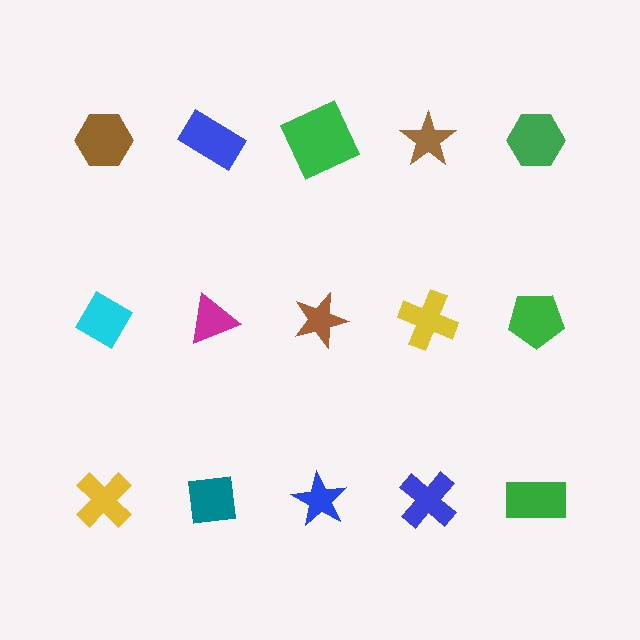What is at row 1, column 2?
A blue rectangle.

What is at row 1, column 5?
A green hexagon.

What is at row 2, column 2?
A magenta triangle.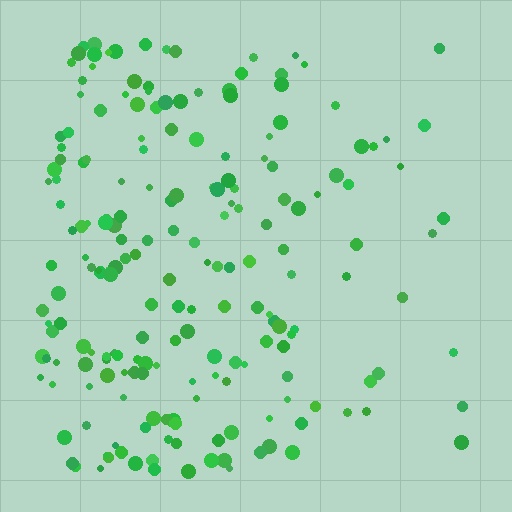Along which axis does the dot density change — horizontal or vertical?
Horizontal.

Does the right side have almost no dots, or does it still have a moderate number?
Still a moderate number, just noticeably fewer than the left.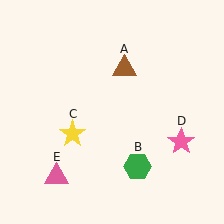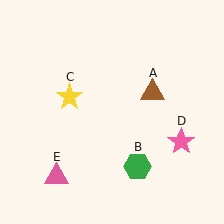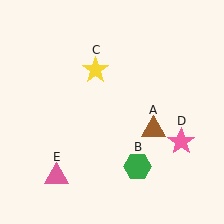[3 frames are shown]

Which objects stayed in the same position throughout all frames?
Green hexagon (object B) and pink star (object D) and pink triangle (object E) remained stationary.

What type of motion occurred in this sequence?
The brown triangle (object A), yellow star (object C) rotated clockwise around the center of the scene.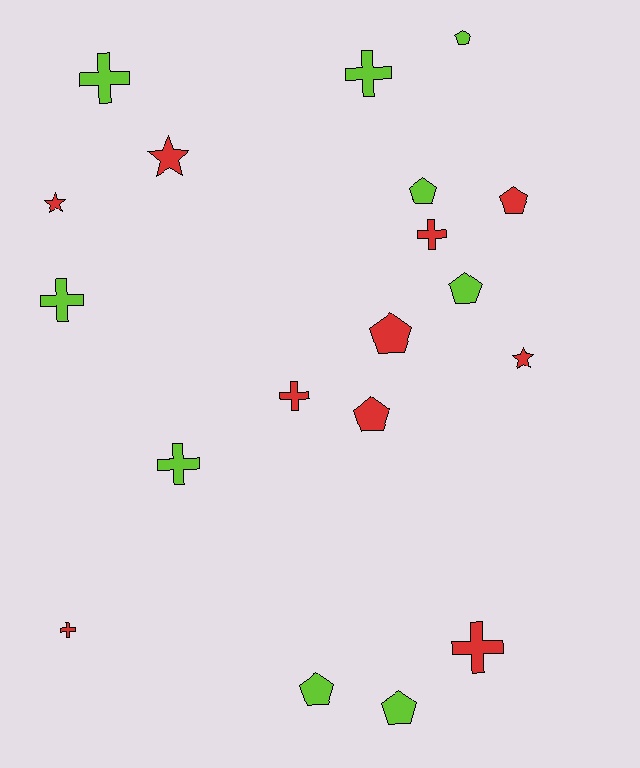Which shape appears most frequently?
Pentagon, with 8 objects.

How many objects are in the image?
There are 19 objects.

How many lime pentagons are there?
There are 5 lime pentagons.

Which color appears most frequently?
Red, with 10 objects.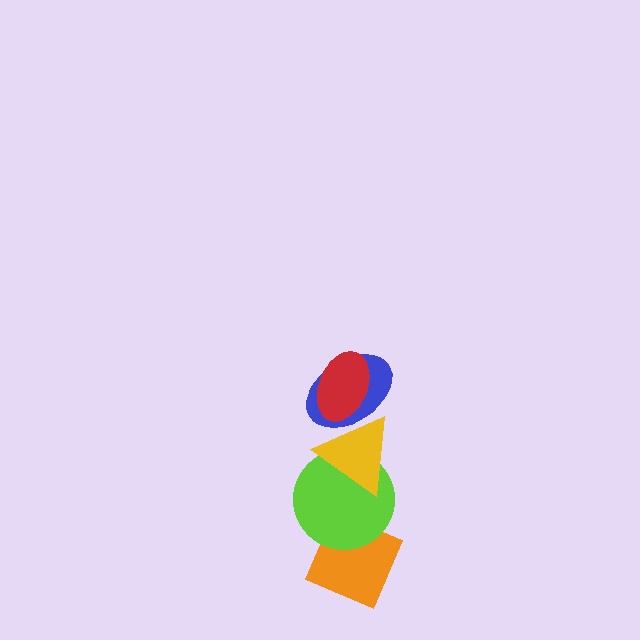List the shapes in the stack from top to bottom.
From top to bottom: the red ellipse, the blue ellipse, the yellow triangle, the lime circle, the orange diamond.